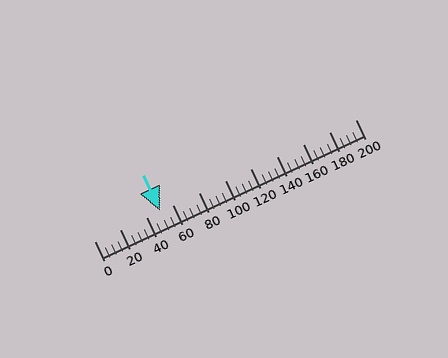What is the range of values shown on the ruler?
The ruler shows values from 0 to 200.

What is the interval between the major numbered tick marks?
The major tick marks are spaced 20 units apart.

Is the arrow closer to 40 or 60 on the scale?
The arrow is closer to 60.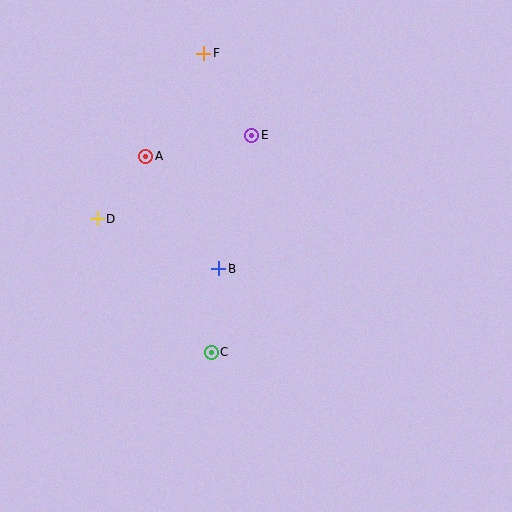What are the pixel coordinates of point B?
Point B is at (218, 269).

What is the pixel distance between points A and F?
The distance between A and F is 118 pixels.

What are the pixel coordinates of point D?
Point D is at (97, 219).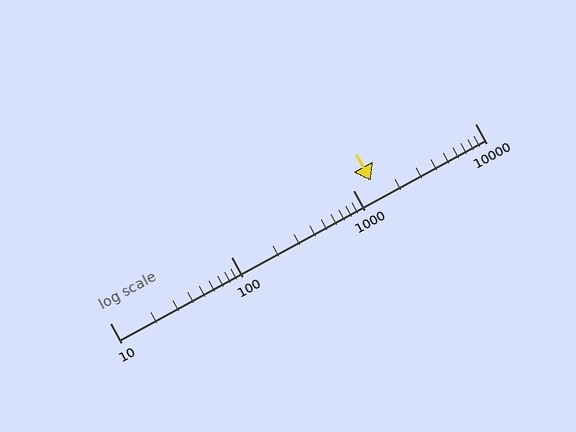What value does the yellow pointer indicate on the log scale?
The pointer indicates approximately 1400.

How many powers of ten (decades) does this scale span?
The scale spans 3 decades, from 10 to 10000.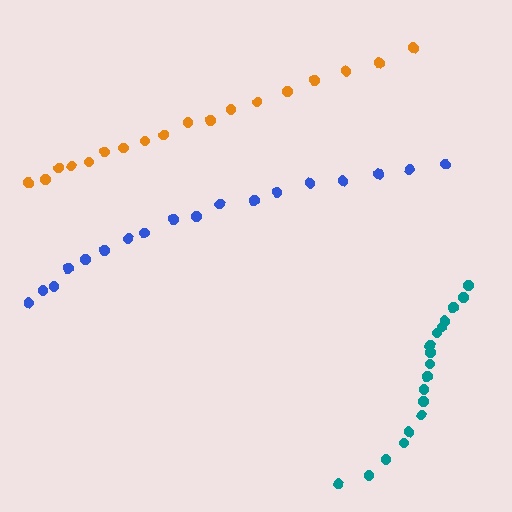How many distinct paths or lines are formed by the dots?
There are 3 distinct paths.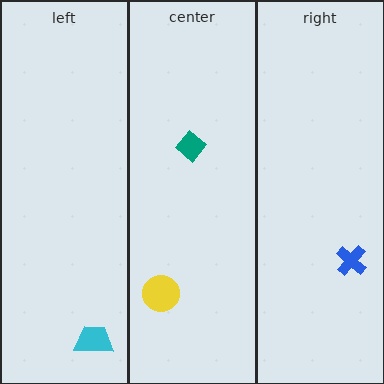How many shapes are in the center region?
2.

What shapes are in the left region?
The cyan trapezoid.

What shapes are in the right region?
The blue cross.